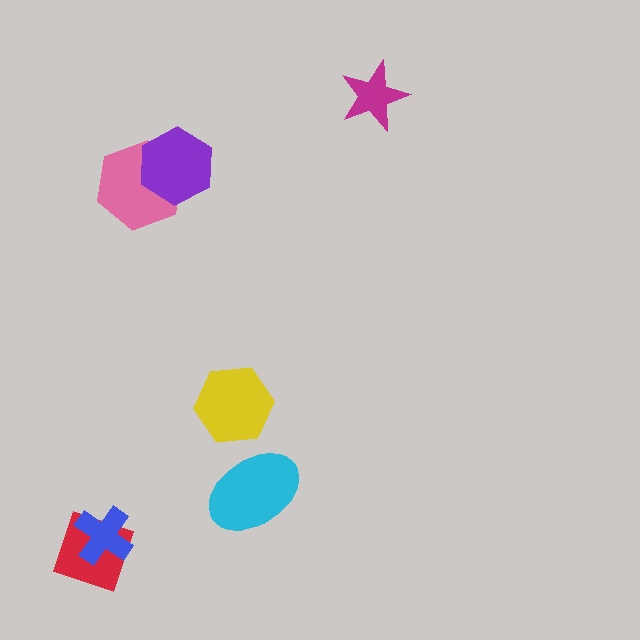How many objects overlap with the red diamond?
1 object overlaps with the red diamond.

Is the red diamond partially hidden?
Yes, it is partially covered by another shape.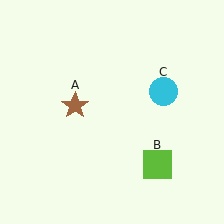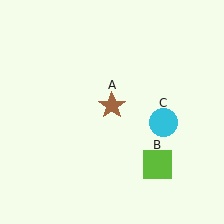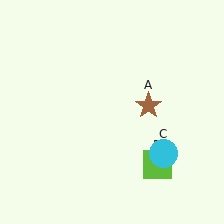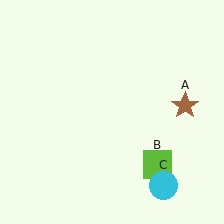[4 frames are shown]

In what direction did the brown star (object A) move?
The brown star (object A) moved right.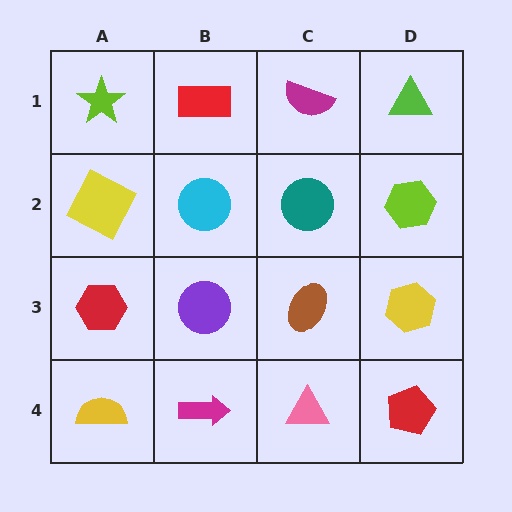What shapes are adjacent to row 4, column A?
A red hexagon (row 3, column A), a magenta arrow (row 4, column B).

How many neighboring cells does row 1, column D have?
2.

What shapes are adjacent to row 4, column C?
A brown ellipse (row 3, column C), a magenta arrow (row 4, column B), a red pentagon (row 4, column D).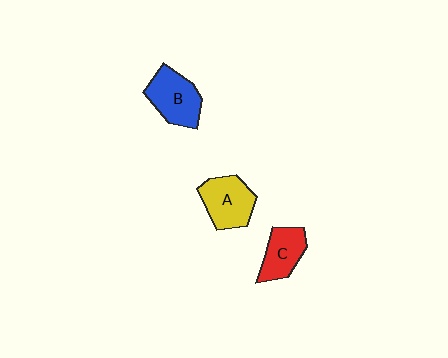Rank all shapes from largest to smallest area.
From largest to smallest: B (blue), A (yellow), C (red).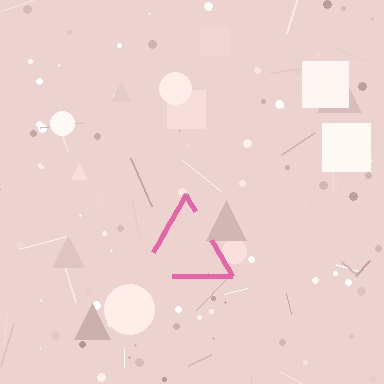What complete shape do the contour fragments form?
The contour fragments form a triangle.